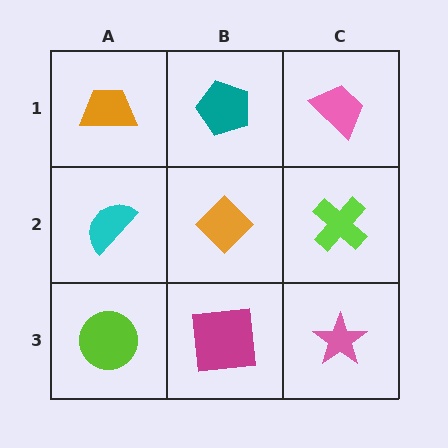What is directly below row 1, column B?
An orange diamond.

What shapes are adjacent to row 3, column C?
A lime cross (row 2, column C), a magenta square (row 3, column B).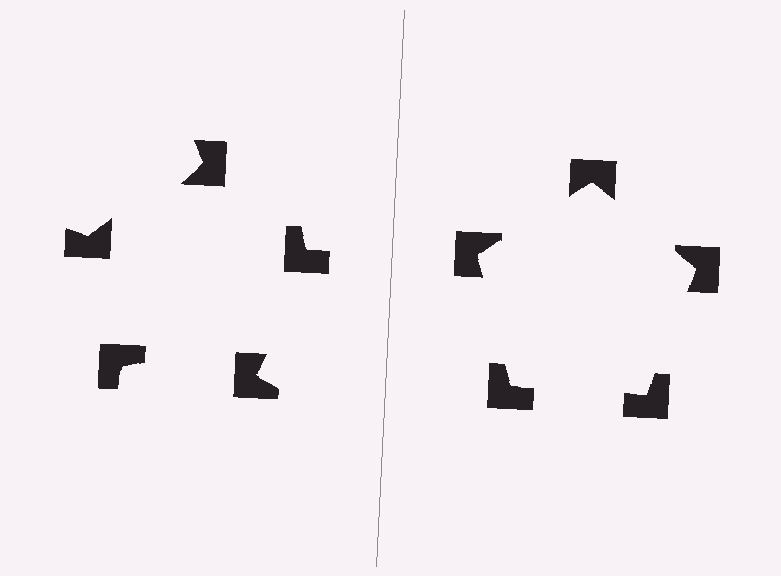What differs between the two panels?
The notched squares are positioned identically on both sides; only the wedge orientations differ. On the right they align to a pentagon; on the left they are misaligned.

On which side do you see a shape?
An illusory pentagon appears on the right side. On the left side the wedge cuts are rotated, so no coherent shape forms.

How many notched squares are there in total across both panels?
10 — 5 on each side.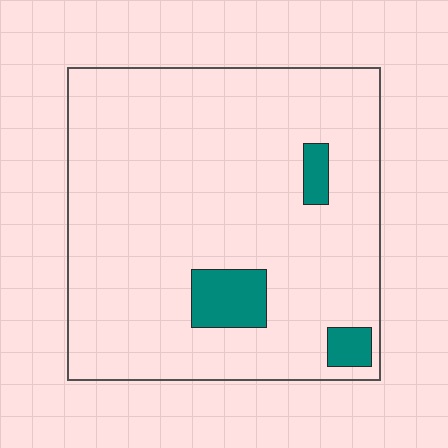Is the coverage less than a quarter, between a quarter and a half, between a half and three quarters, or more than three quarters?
Less than a quarter.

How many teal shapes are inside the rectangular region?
3.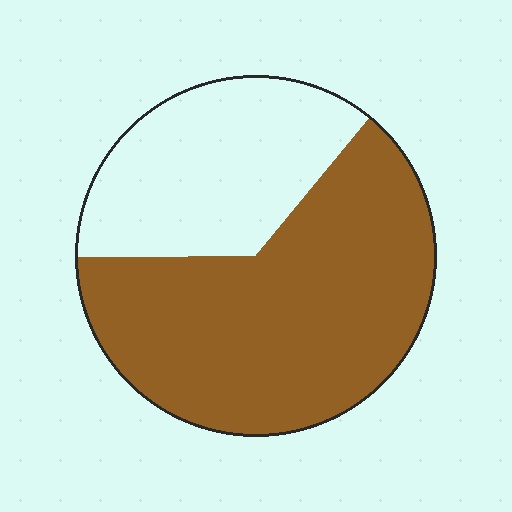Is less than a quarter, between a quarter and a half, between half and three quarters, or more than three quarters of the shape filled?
Between half and three quarters.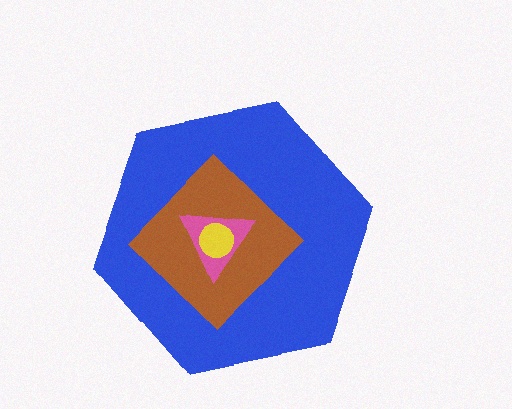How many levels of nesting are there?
4.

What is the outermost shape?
The blue hexagon.